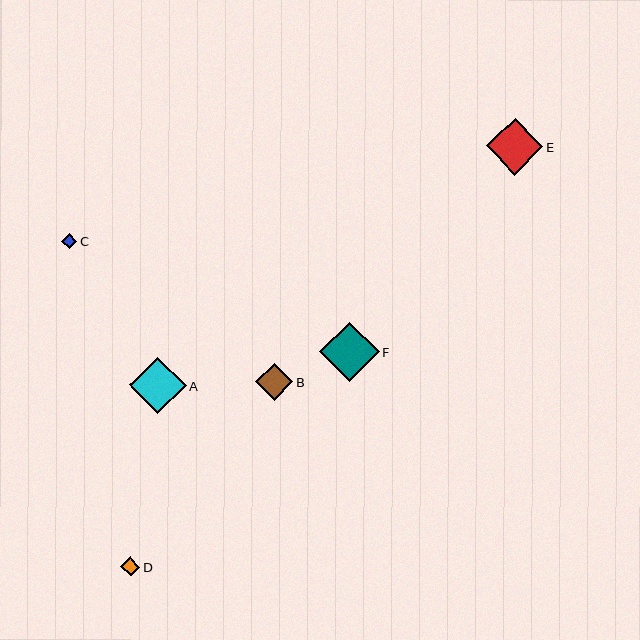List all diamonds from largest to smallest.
From largest to smallest: F, A, E, B, D, C.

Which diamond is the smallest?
Diamond C is the smallest with a size of approximately 15 pixels.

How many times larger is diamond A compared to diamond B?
Diamond A is approximately 1.5 times the size of diamond B.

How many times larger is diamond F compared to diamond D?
Diamond F is approximately 3.1 times the size of diamond D.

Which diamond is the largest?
Diamond F is the largest with a size of approximately 59 pixels.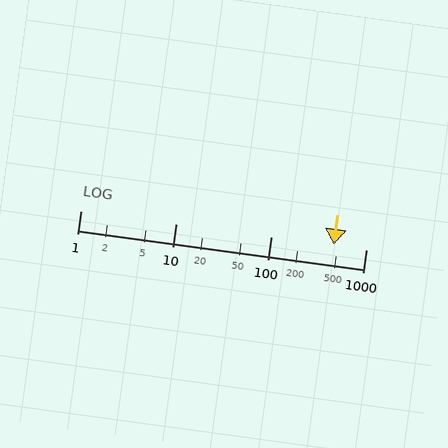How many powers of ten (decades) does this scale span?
The scale spans 3 decades, from 1 to 1000.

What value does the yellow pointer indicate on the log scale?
The pointer indicates approximately 460.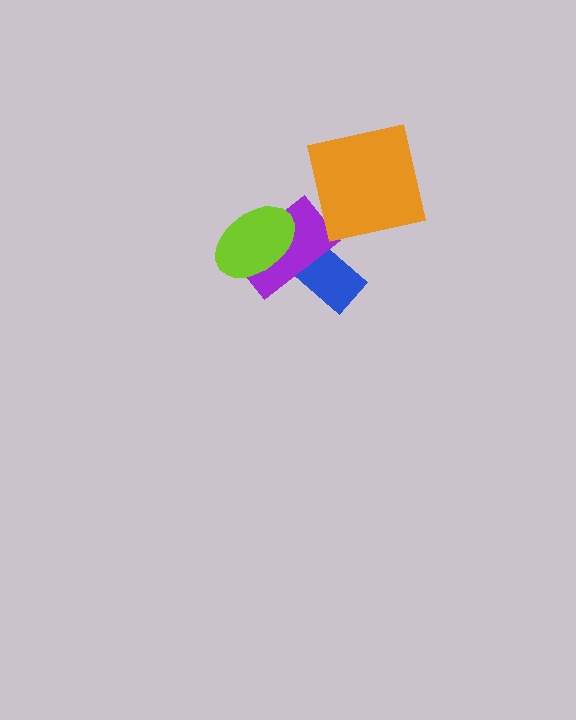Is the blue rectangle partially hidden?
Yes, it is partially covered by another shape.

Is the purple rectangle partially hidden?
Yes, it is partially covered by another shape.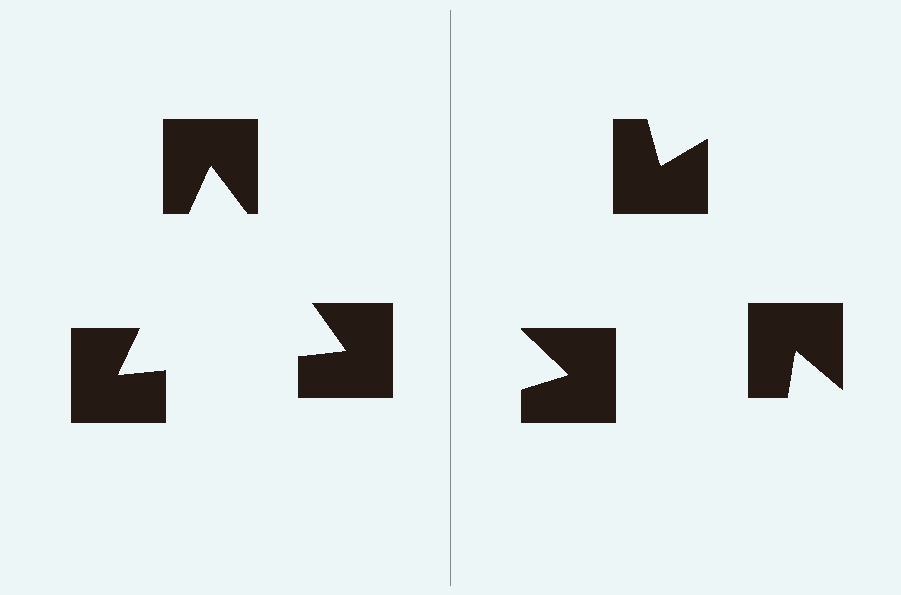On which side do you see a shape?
An illusory triangle appears on the left side. On the right side the wedge cuts are rotated, so no coherent shape forms.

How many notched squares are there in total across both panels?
6 — 3 on each side.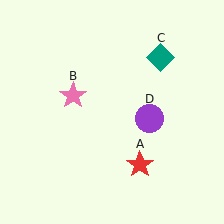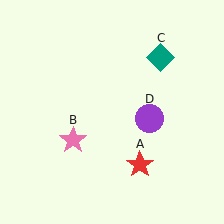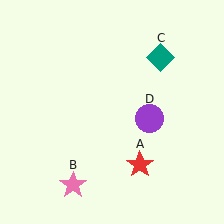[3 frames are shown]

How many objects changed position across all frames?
1 object changed position: pink star (object B).